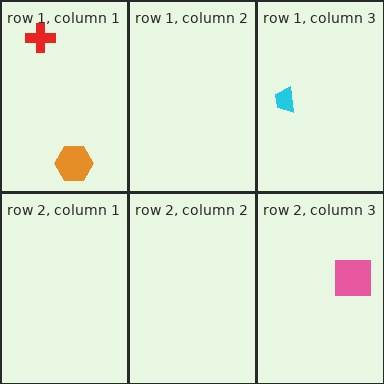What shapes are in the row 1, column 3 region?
The cyan trapezoid.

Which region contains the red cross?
The row 1, column 1 region.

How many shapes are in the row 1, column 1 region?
2.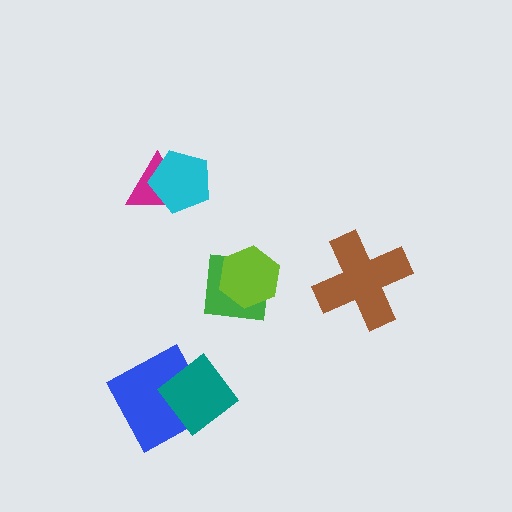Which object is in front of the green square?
The lime hexagon is in front of the green square.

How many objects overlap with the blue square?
1 object overlaps with the blue square.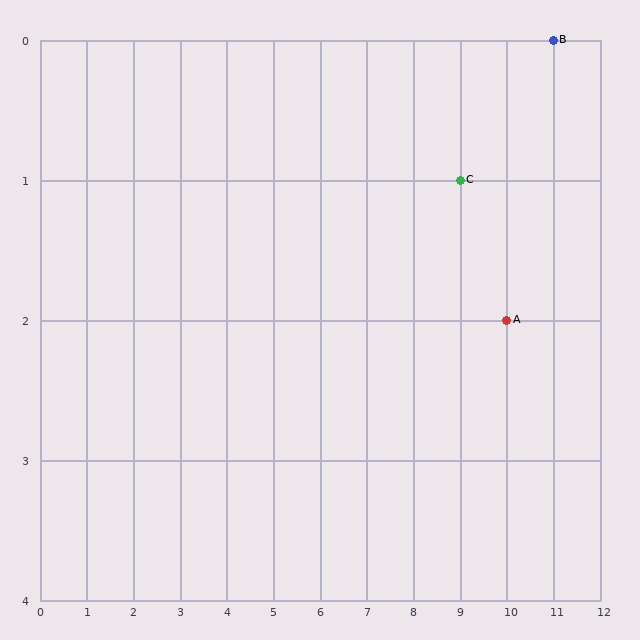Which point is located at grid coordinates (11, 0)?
Point B is at (11, 0).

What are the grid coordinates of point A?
Point A is at grid coordinates (10, 2).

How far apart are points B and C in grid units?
Points B and C are 2 columns and 1 row apart (about 2.2 grid units diagonally).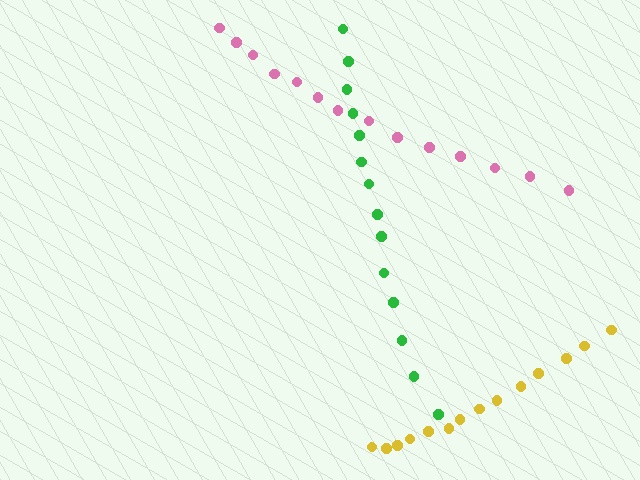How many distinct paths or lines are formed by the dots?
There are 3 distinct paths.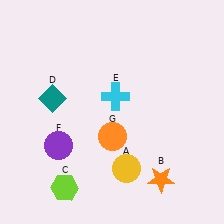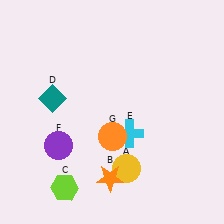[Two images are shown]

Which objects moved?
The objects that moved are: the orange star (B), the cyan cross (E).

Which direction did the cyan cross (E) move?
The cyan cross (E) moved down.